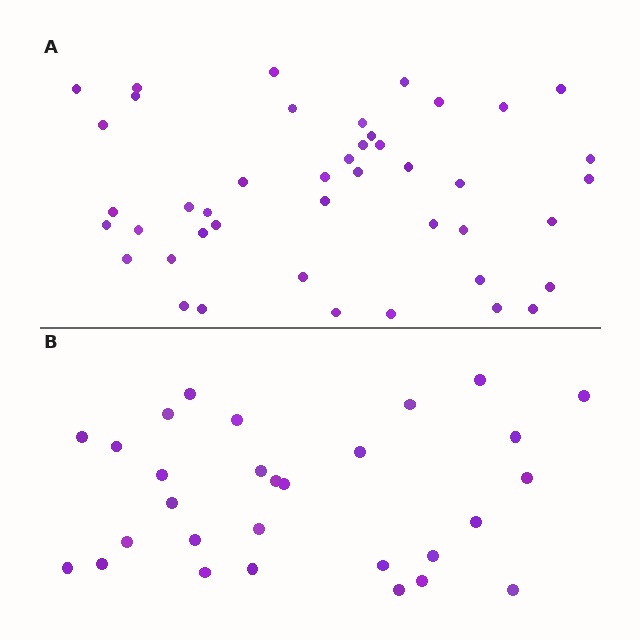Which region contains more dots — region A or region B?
Region A (the top region) has more dots.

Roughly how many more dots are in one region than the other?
Region A has approximately 15 more dots than region B.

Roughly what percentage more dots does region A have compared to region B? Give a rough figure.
About 50% more.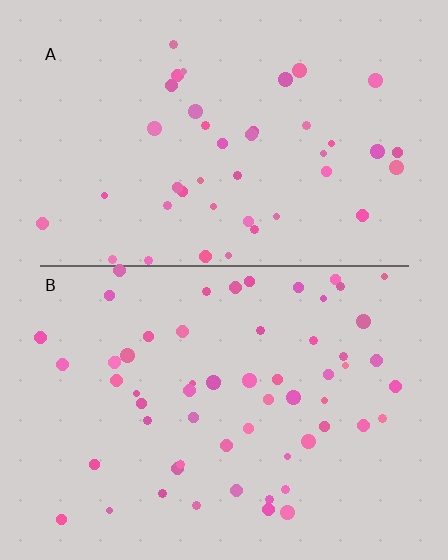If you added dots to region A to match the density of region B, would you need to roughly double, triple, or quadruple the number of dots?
Approximately double.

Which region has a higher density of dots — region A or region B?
B (the bottom).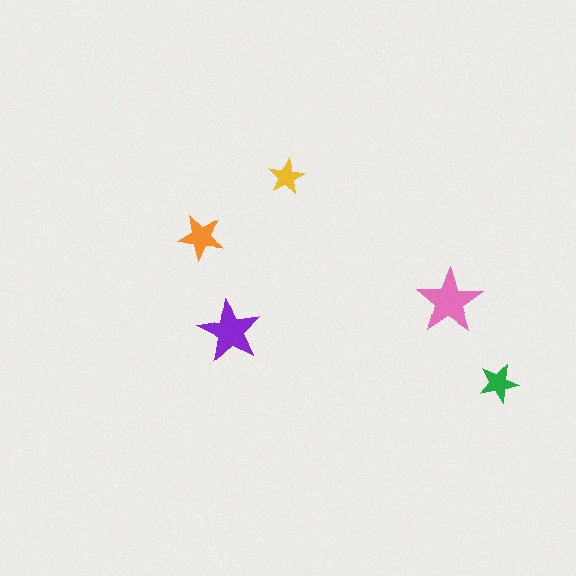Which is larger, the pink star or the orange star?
The pink one.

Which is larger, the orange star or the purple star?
The purple one.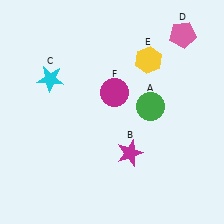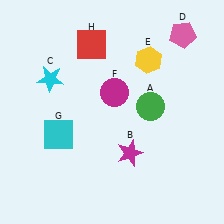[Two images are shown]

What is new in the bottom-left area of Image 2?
A cyan square (G) was added in the bottom-left area of Image 2.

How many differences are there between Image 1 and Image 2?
There are 2 differences between the two images.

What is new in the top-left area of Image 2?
A red square (H) was added in the top-left area of Image 2.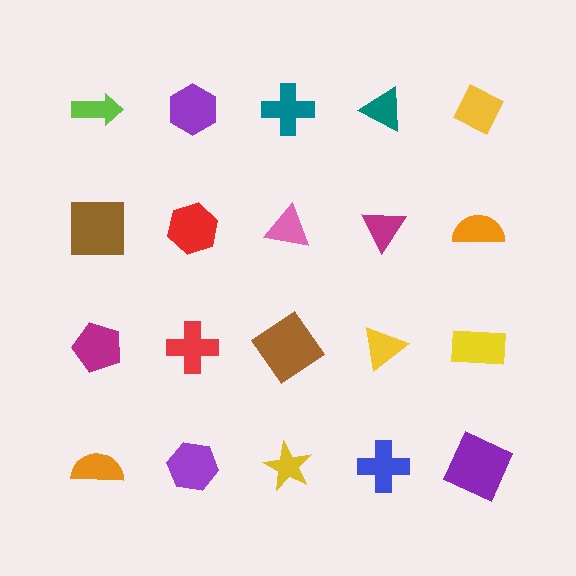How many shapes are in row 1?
5 shapes.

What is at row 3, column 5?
A yellow rectangle.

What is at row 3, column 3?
A brown diamond.